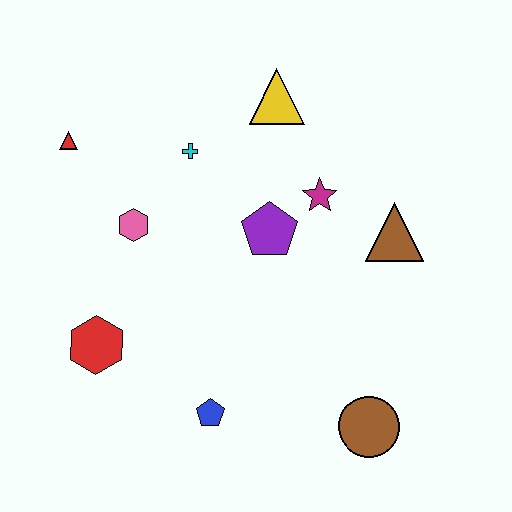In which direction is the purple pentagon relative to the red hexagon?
The purple pentagon is to the right of the red hexagon.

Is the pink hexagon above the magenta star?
No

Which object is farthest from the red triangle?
The brown circle is farthest from the red triangle.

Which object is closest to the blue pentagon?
The red hexagon is closest to the blue pentagon.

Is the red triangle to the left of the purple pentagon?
Yes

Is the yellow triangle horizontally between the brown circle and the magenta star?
No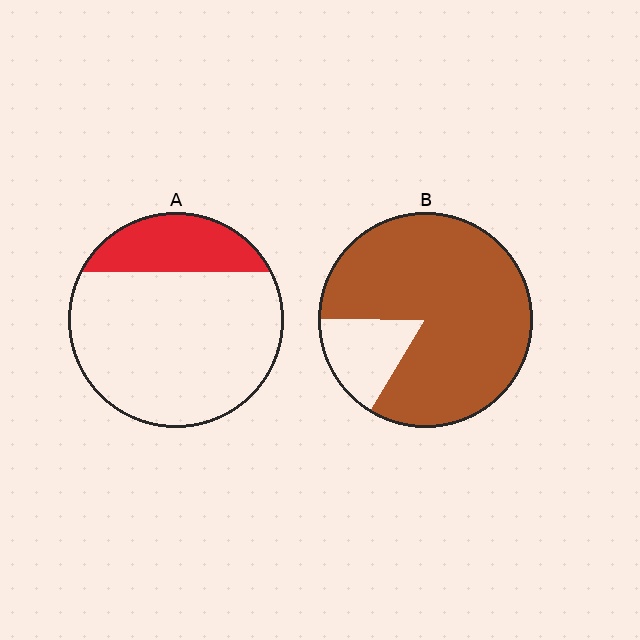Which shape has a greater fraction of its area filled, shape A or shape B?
Shape B.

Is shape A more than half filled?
No.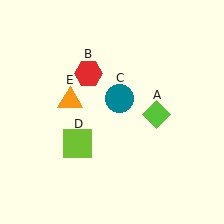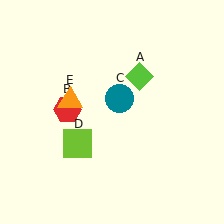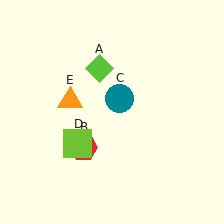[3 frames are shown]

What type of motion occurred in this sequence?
The lime diamond (object A), red hexagon (object B) rotated counterclockwise around the center of the scene.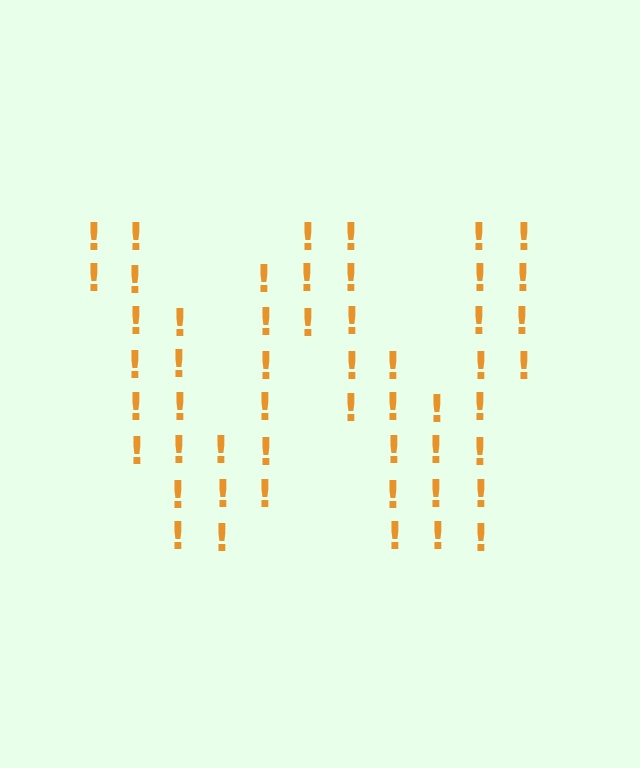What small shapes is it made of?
It is made of small exclamation marks.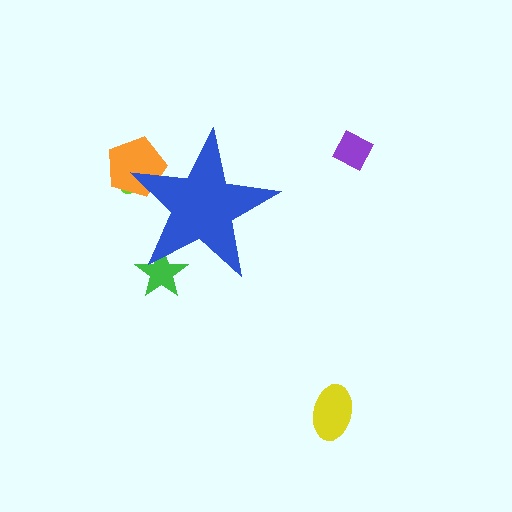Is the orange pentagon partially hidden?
Yes, the orange pentagon is partially hidden behind the blue star.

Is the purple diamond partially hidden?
No, the purple diamond is fully visible.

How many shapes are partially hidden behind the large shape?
3 shapes are partially hidden.